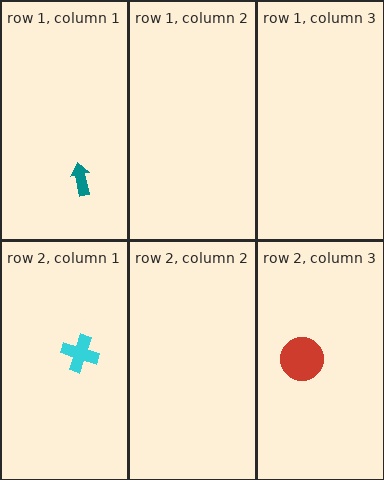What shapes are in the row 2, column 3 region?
The red circle.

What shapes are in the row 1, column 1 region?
The teal arrow.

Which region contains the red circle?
The row 2, column 3 region.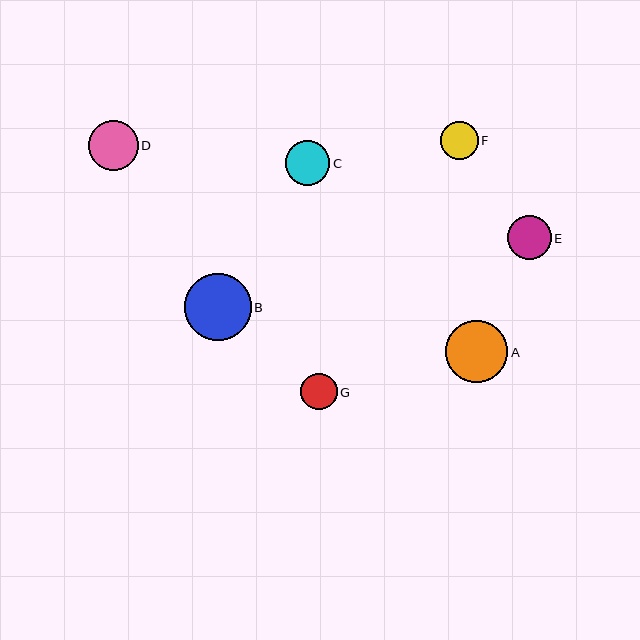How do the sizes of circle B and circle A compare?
Circle B and circle A are approximately the same size.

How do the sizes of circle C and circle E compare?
Circle C and circle E are approximately the same size.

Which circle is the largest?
Circle B is the largest with a size of approximately 66 pixels.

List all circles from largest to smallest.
From largest to smallest: B, A, D, C, E, F, G.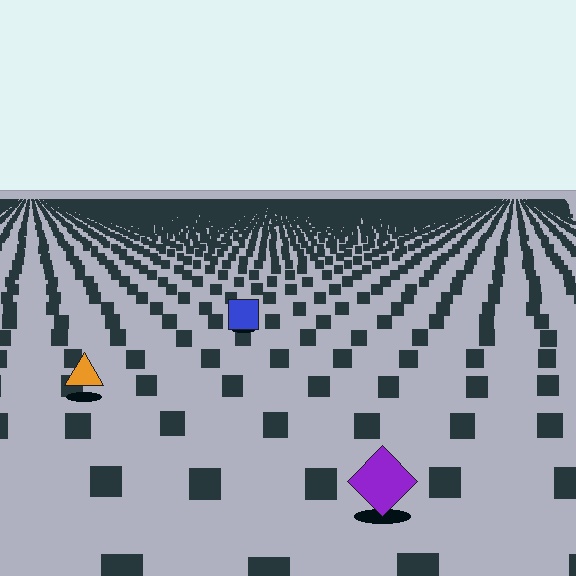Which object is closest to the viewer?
The purple diamond is closest. The texture marks near it are larger and more spread out.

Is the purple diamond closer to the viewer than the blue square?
Yes. The purple diamond is closer — you can tell from the texture gradient: the ground texture is coarser near it.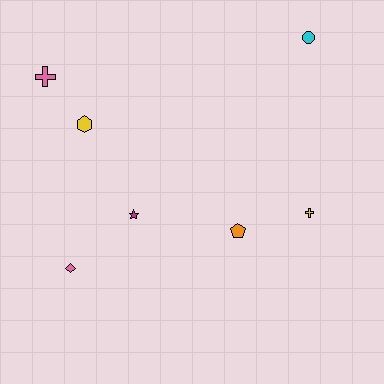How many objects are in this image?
There are 7 objects.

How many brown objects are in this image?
There are no brown objects.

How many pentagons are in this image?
There is 1 pentagon.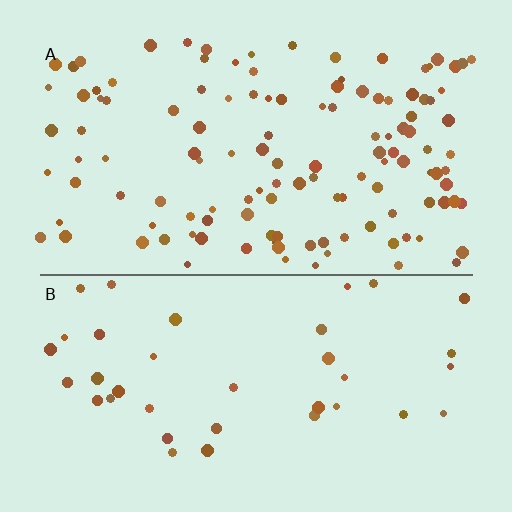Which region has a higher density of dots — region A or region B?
A (the top).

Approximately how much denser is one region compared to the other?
Approximately 3.2× — region A over region B.